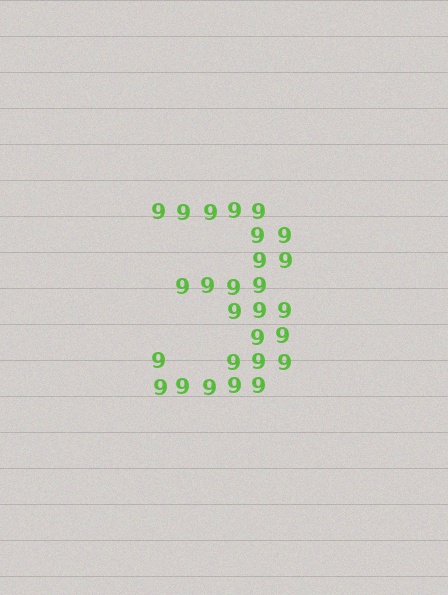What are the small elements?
The small elements are digit 9's.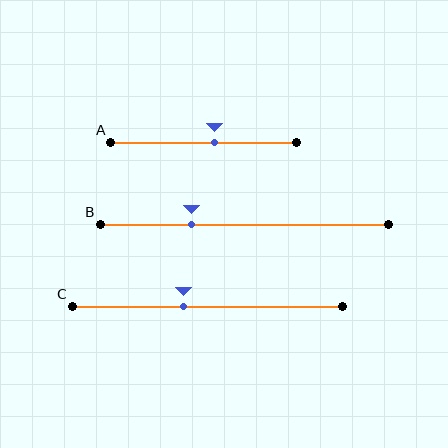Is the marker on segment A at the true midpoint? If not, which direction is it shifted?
No, the marker on segment A is shifted to the right by about 6% of the segment length.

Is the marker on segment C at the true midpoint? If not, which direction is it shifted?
No, the marker on segment C is shifted to the left by about 9% of the segment length.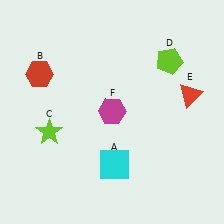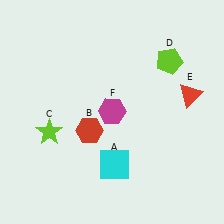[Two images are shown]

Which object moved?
The red hexagon (B) moved down.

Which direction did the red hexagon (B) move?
The red hexagon (B) moved down.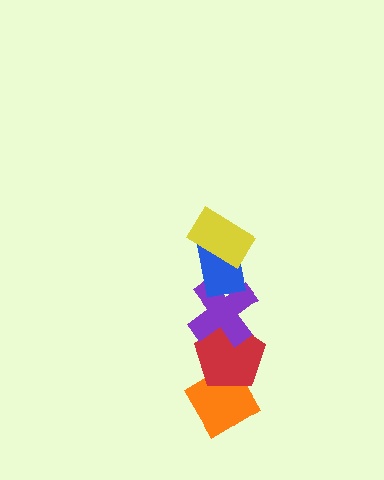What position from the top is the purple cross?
The purple cross is 3rd from the top.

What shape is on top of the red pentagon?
The purple cross is on top of the red pentagon.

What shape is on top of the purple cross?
The blue rectangle is on top of the purple cross.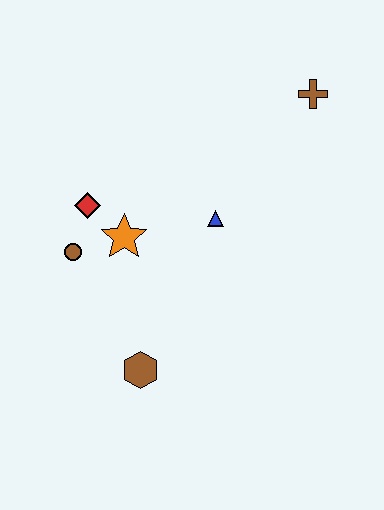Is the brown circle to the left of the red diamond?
Yes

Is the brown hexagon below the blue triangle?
Yes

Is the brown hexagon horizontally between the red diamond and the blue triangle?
Yes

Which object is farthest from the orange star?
The brown cross is farthest from the orange star.